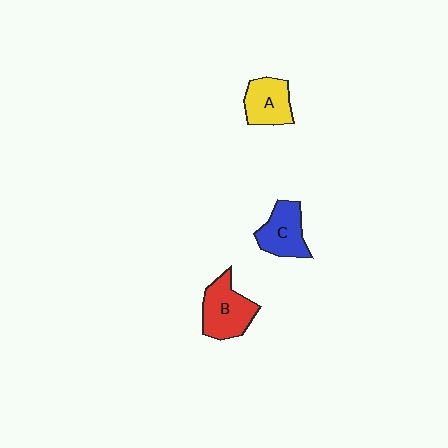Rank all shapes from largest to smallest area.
From largest to smallest: B (red), C (blue), A (yellow).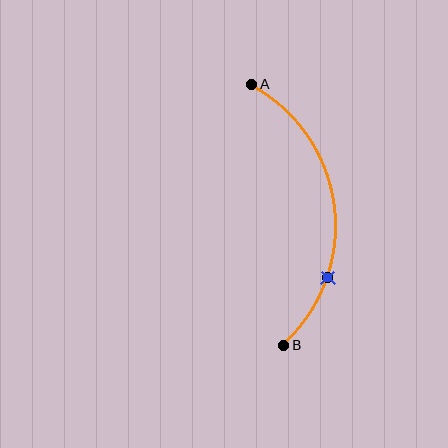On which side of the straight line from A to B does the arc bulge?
The arc bulges to the right of the straight line connecting A and B.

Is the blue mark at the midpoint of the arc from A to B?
No. The blue mark lies on the arc but is closer to endpoint B. The arc midpoint would be at the point on the curve equidistant along the arc from both A and B.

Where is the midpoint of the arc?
The arc midpoint is the point on the curve farthest from the straight line joining A and B. It sits to the right of that line.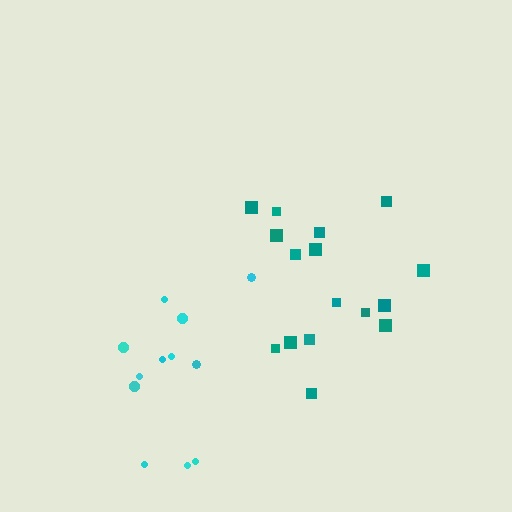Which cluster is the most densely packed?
Teal.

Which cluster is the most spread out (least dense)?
Cyan.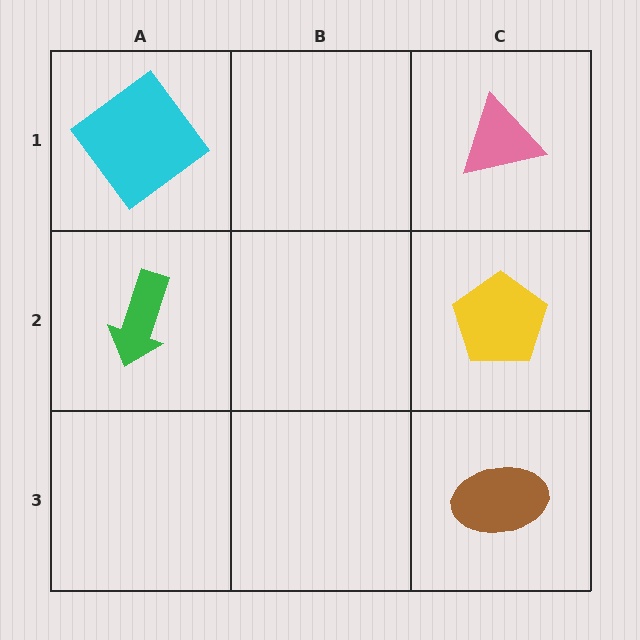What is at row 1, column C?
A pink triangle.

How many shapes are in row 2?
2 shapes.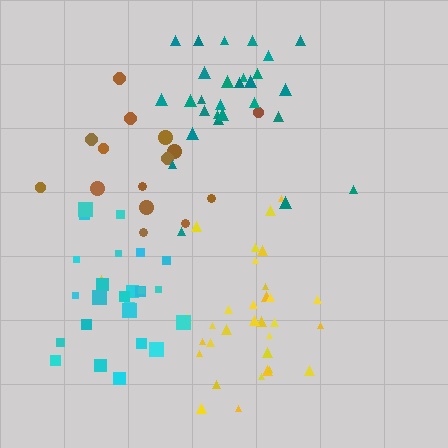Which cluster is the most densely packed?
Cyan.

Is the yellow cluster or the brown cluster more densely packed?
Yellow.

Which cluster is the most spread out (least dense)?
Brown.